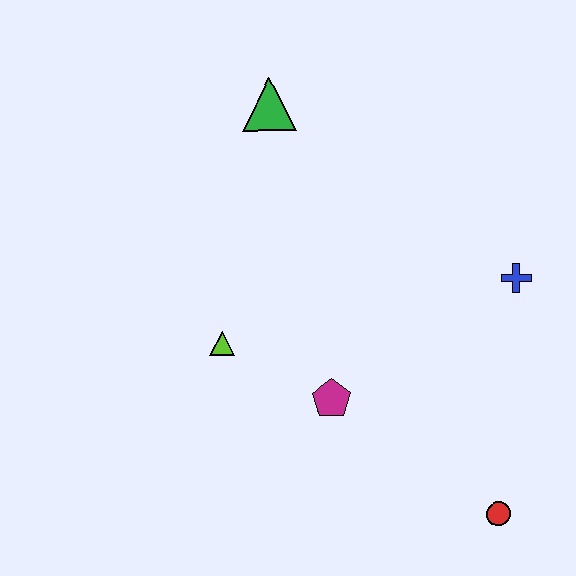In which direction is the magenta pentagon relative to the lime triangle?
The magenta pentagon is to the right of the lime triangle.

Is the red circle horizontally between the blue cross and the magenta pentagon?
Yes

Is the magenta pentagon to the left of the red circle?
Yes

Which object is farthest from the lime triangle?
The red circle is farthest from the lime triangle.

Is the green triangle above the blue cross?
Yes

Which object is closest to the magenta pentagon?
The lime triangle is closest to the magenta pentagon.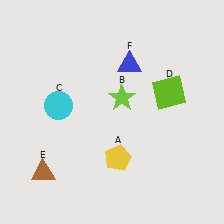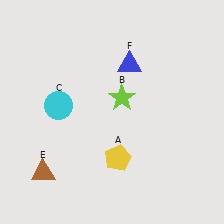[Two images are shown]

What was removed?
The lime square (D) was removed in Image 2.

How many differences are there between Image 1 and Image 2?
There is 1 difference between the two images.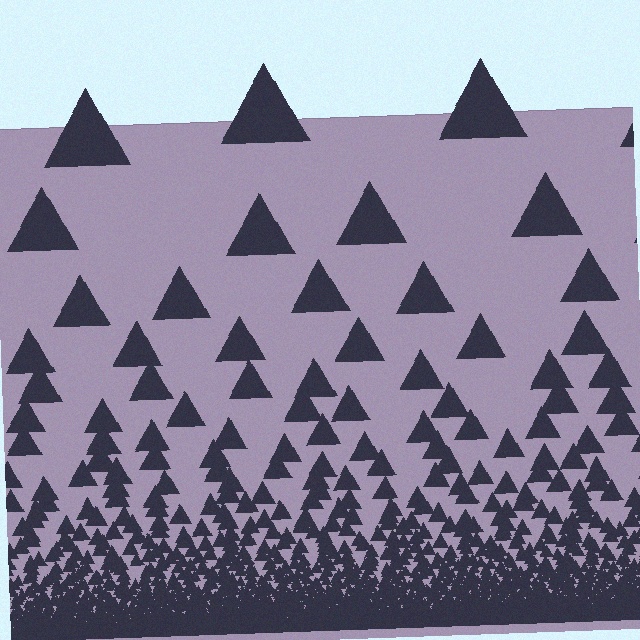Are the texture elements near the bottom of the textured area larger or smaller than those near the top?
Smaller. The gradient is inverted — elements near the bottom are smaller and denser.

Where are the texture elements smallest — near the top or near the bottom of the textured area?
Near the bottom.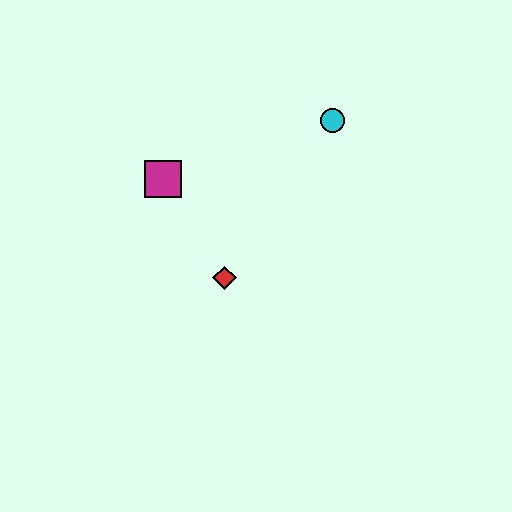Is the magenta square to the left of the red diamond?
Yes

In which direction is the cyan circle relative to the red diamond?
The cyan circle is above the red diamond.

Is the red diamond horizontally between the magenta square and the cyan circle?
Yes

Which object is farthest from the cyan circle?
The red diamond is farthest from the cyan circle.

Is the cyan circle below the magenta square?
No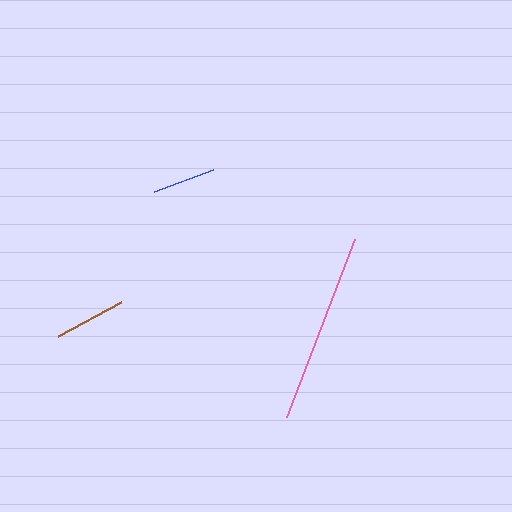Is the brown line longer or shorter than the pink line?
The pink line is longer than the brown line.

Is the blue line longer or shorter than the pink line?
The pink line is longer than the blue line.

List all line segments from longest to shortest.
From longest to shortest: pink, brown, blue.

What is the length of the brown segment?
The brown segment is approximately 73 pixels long.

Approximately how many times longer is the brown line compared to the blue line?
The brown line is approximately 1.2 times the length of the blue line.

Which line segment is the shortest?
The blue line is the shortest at approximately 63 pixels.